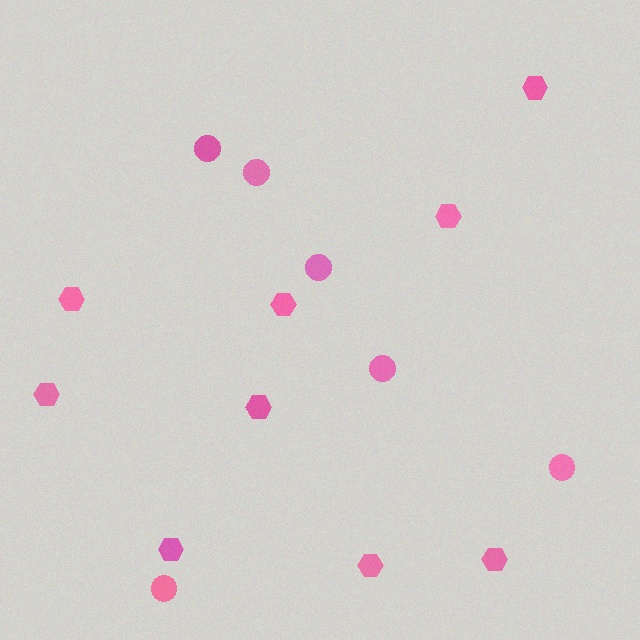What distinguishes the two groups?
There are 2 groups: one group of circles (6) and one group of hexagons (9).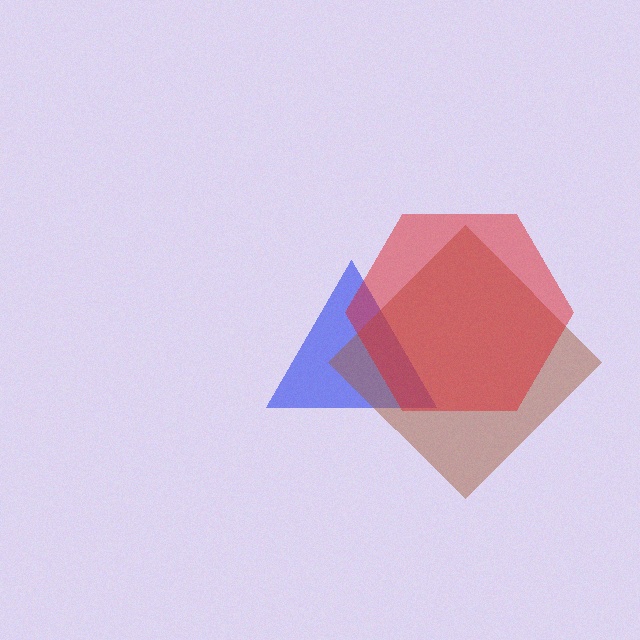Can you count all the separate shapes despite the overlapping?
Yes, there are 3 separate shapes.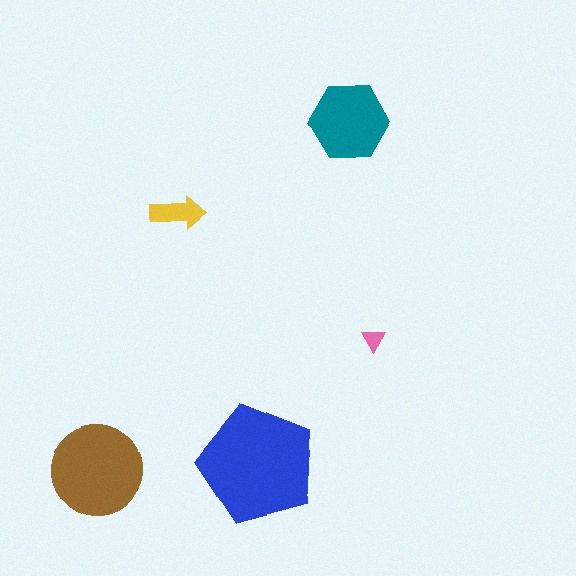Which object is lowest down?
The brown circle is bottommost.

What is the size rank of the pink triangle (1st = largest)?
5th.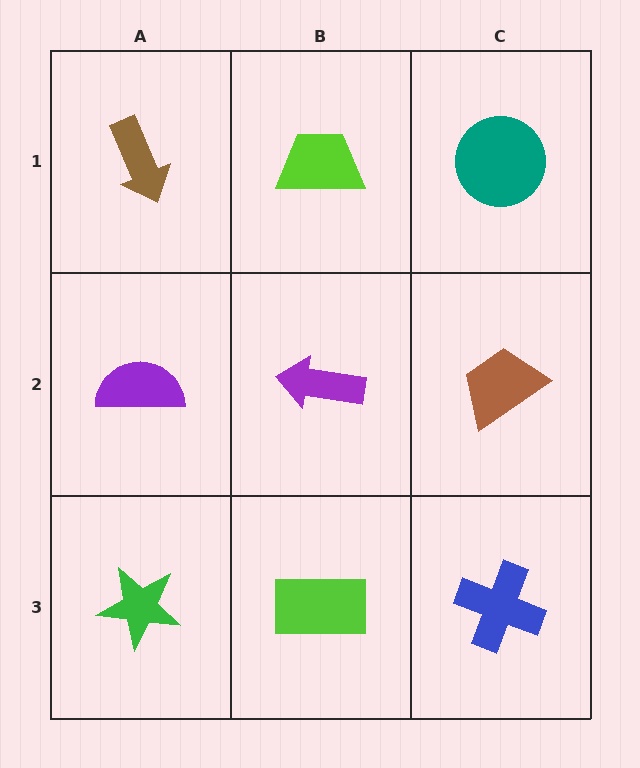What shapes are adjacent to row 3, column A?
A purple semicircle (row 2, column A), a lime rectangle (row 3, column B).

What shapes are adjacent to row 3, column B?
A purple arrow (row 2, column B), a green star (row 3, column A), a blue cross (row 3, column C).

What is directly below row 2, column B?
A lime rectangle.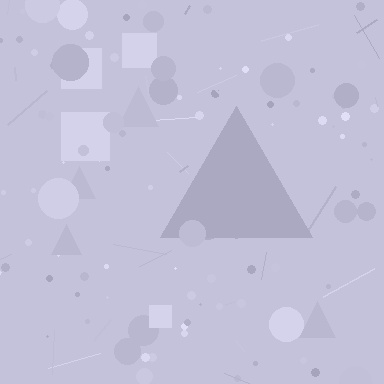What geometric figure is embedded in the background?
A triangle is embedded in the background.